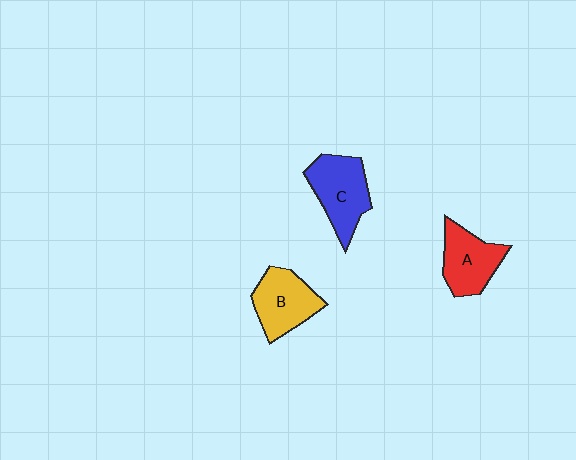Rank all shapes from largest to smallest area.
From largest to smallest: C (blue), B (yellow), A (red).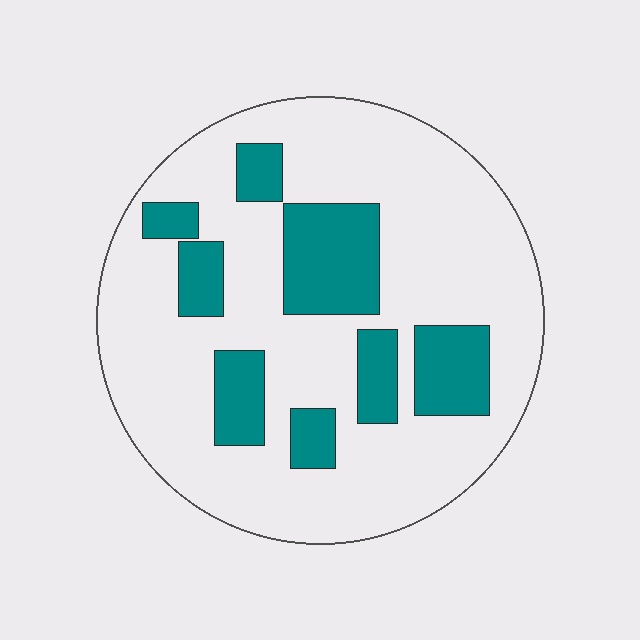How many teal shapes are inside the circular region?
8.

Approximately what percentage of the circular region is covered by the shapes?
Approximately 25%.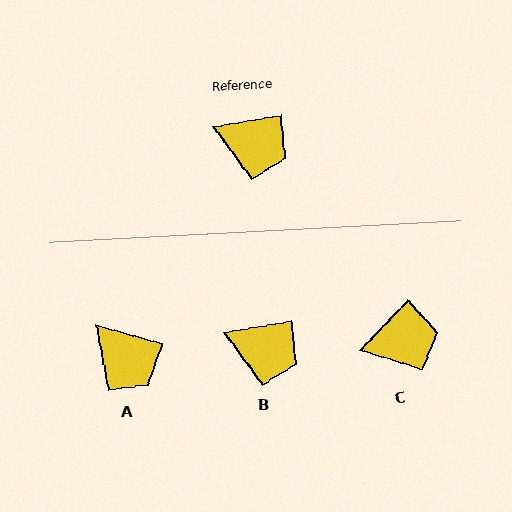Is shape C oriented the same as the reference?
No, it is off by about 36 degrees.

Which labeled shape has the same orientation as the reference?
B.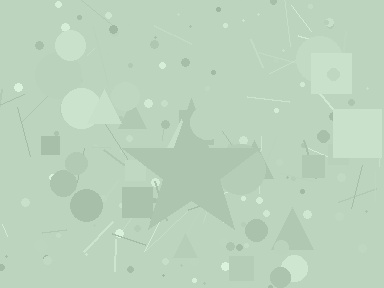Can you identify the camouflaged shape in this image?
The camouflaged shape is a star.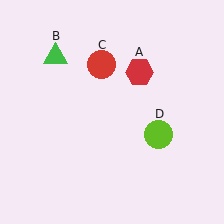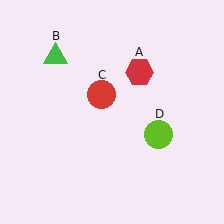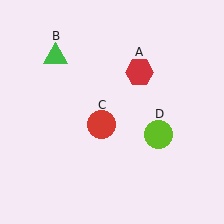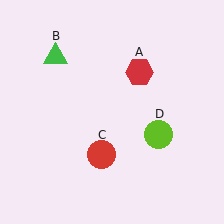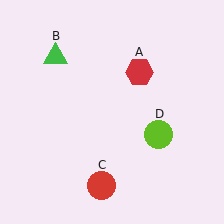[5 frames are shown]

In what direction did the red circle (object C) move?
The red circle (object C) moved down.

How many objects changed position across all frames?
1 object changed position: red circle (object C).